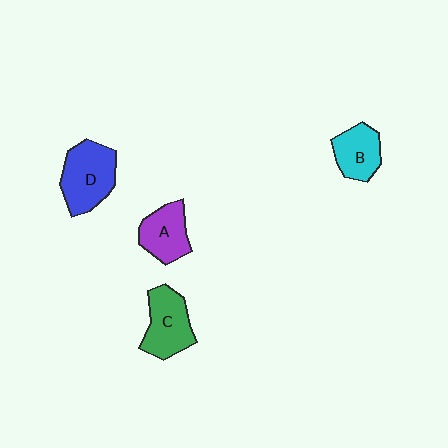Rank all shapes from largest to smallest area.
From largest to smallest: D (blue), C (green), A (purple), B (cyan).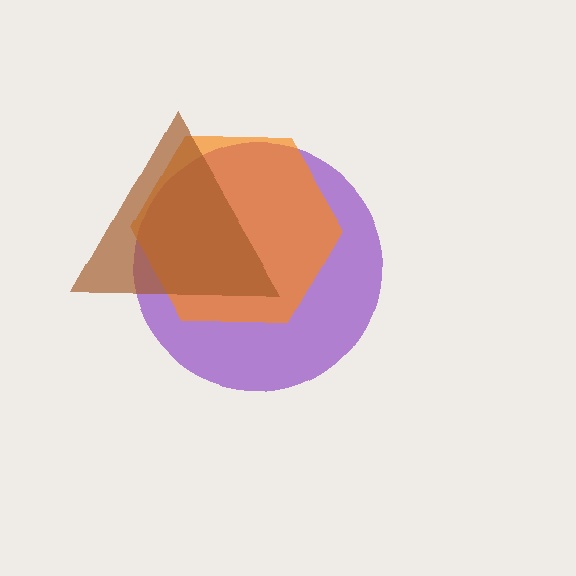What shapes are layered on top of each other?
The layered shapes are: a purple circle, an orange hexagon, a brown triangle.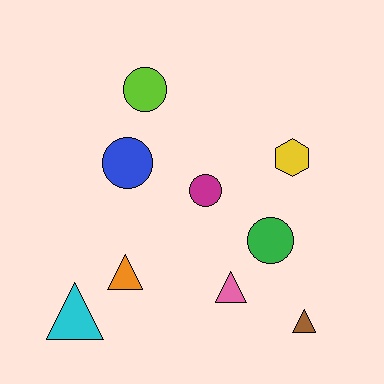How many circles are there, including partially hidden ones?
There are 4 circles.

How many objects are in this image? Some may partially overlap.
There are 9 objects.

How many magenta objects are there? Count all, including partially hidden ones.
There is 1 magenta object.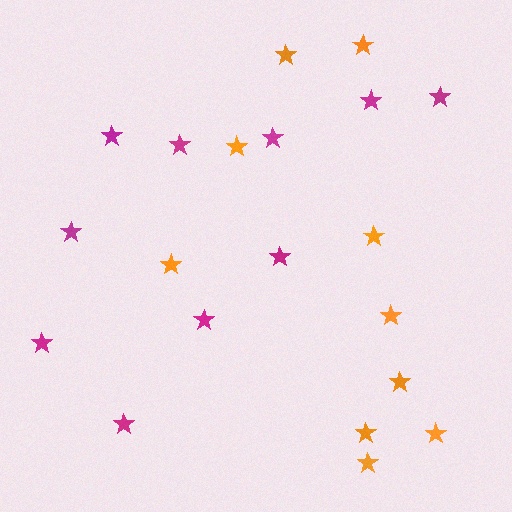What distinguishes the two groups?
There are 2 groups: one group of magenta stars (10) and one group of orange stars (10).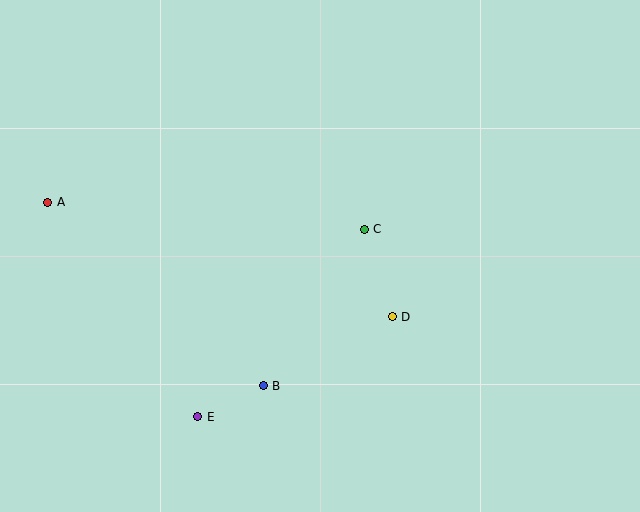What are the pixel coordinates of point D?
Point D is at (392, 317).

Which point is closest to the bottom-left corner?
Point E is closest to the bottom-left corner.